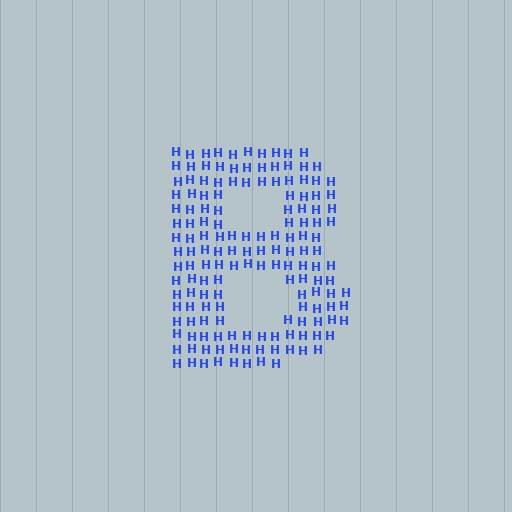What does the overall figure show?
The overall figure shows the letter B.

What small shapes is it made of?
It is made of small letter H's.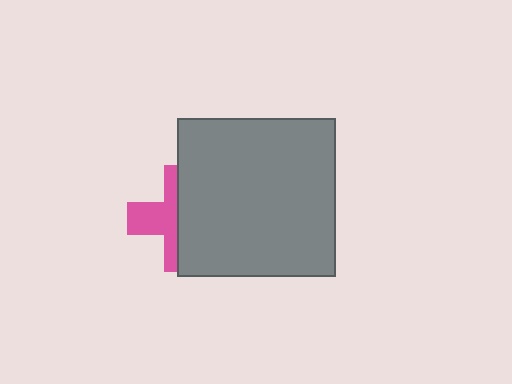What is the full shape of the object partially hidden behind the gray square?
The partially hidden object is a pink cross.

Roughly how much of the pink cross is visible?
A small part of it is visible (roughly 45%).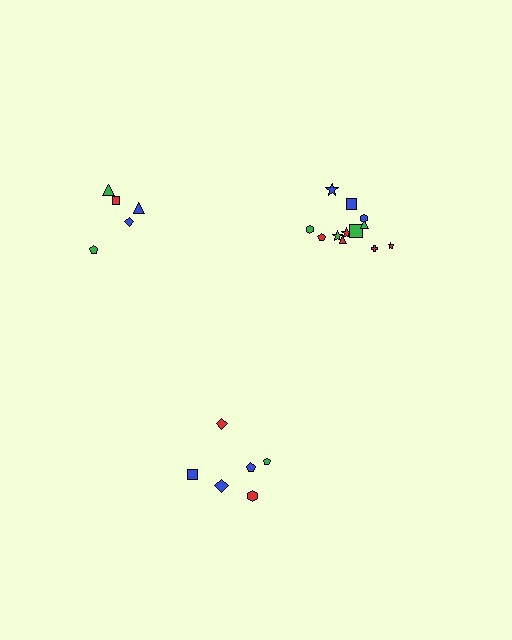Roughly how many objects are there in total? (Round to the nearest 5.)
Roughly 25 objects in total.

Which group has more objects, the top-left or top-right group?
The top-right group.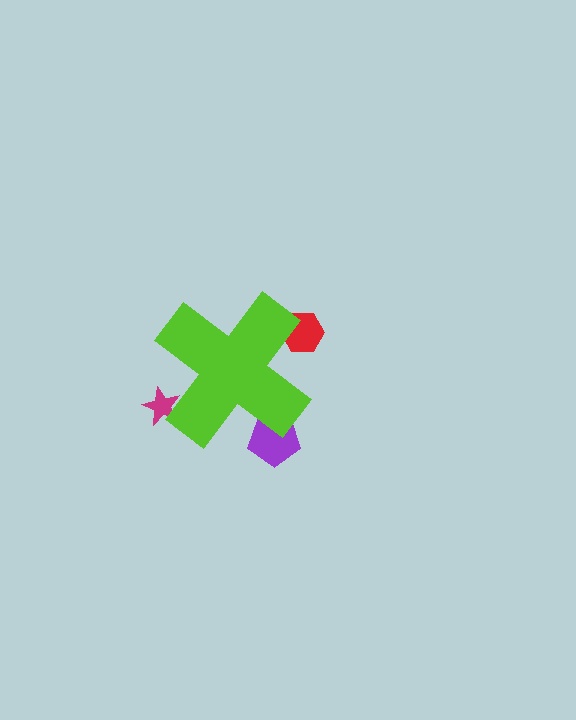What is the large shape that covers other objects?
A lime cross.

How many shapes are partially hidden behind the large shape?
3 shapes are partially hidden.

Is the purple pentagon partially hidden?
Yes, the purple pentagon is partially hidden behind the lime cross.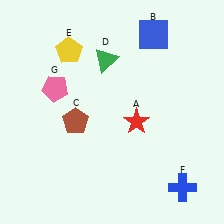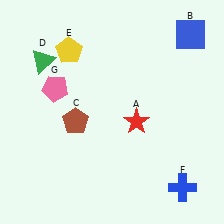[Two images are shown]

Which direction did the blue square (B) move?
The blue square (B) moved right.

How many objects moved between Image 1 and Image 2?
2 objects moved between the two images.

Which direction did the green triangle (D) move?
The green triangle (D) moved left.